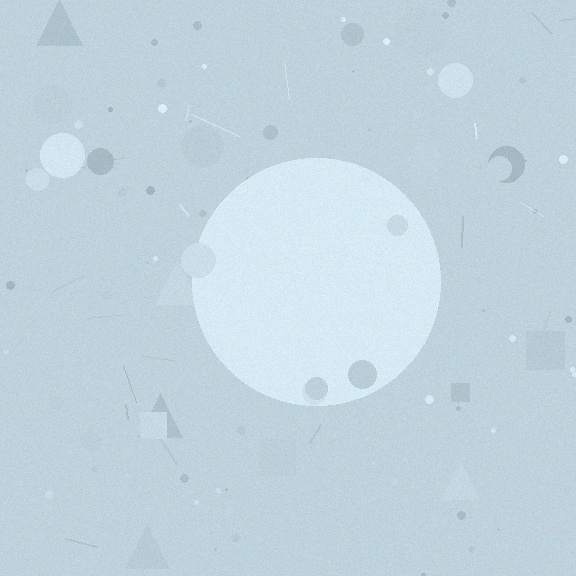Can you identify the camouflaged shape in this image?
The camouflaged shape is a circle.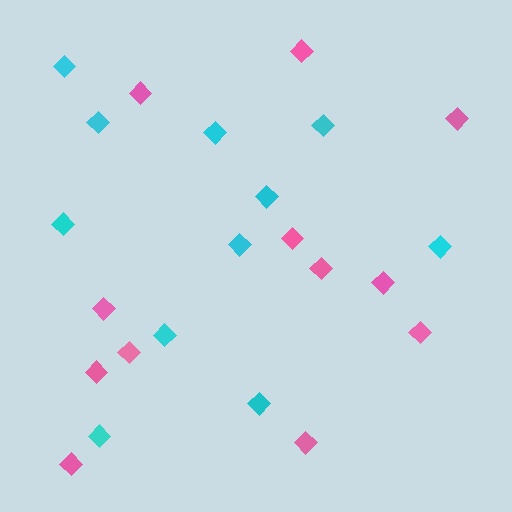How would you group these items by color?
There are 2 groups: one group of pink diamonds (12) and one group of cyan diamonds (11).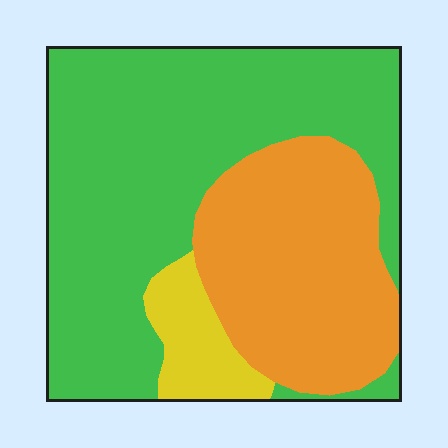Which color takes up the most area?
Green, at roughly 60%.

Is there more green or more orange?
Green.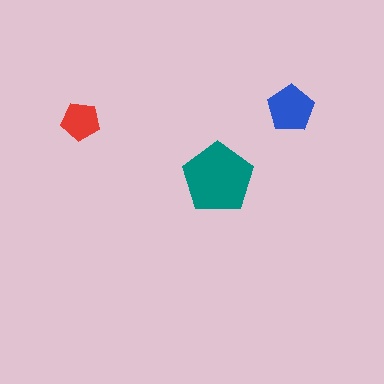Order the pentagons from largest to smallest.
the teal one, the blue one, the red one.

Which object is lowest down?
The teal pentagon is bottommost.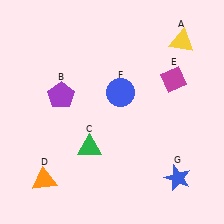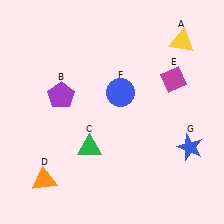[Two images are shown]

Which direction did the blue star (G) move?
The blue star (G) moved up.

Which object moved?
The blue star (G) moved up.